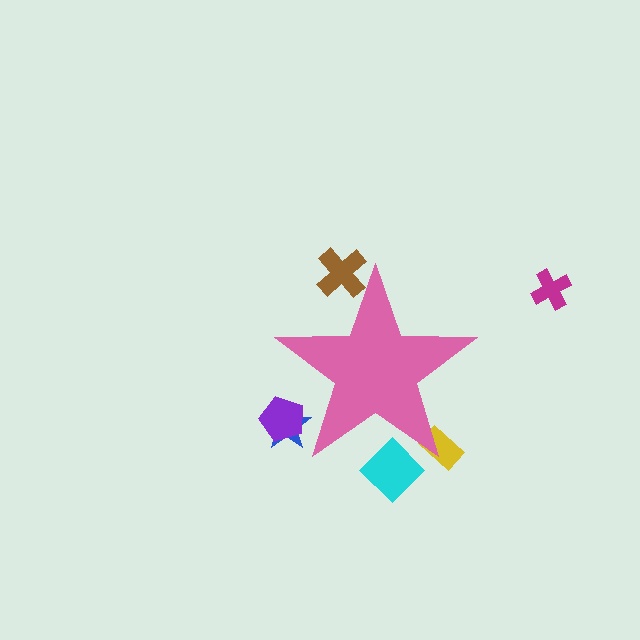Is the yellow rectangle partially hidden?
Yes, the yellow rectangle is partially hidden behind the pink star.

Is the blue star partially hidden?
Yes, the blue star is partially hidden behind the pink star.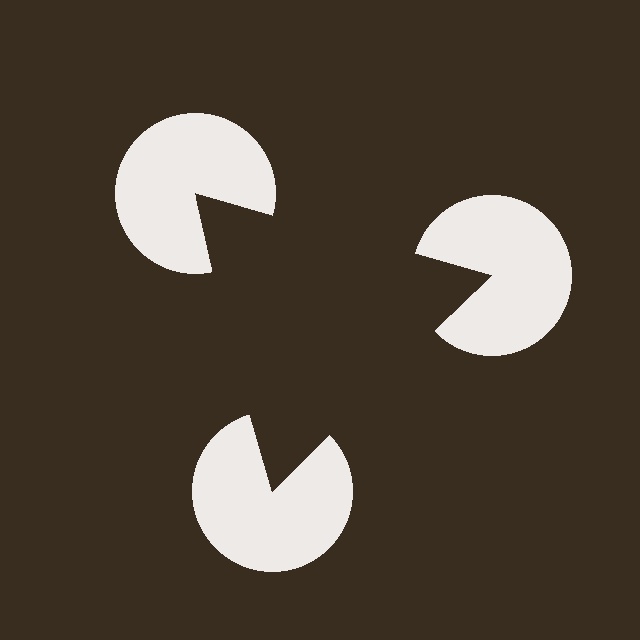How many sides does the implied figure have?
3 sides.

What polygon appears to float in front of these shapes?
An illusory triangle — its edges are inferred from the aligned wedge cuts in the pac-man discs, not physically drawn.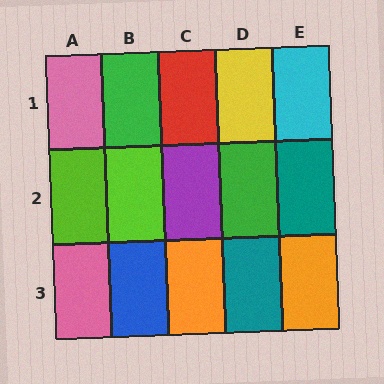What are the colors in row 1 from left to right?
Pink, green, red, yellow, cyan.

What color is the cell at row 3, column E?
Orange.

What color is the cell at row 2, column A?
Lime.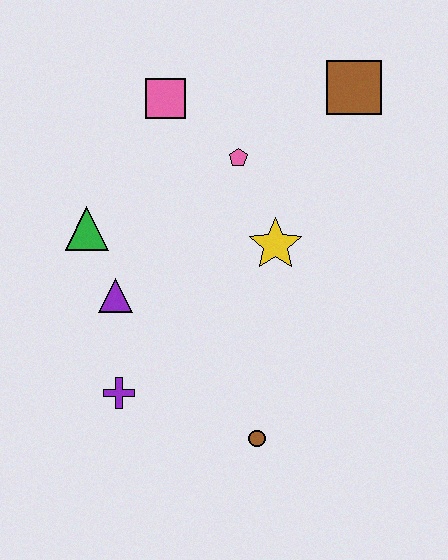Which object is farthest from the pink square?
The brown circle is farthest from the pink square.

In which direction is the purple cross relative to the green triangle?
The purple cross is below the green triangle.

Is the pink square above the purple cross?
Yes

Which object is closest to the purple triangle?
The green triangle is closest to the purple triangle.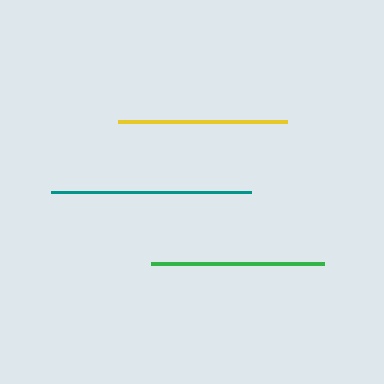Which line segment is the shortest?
The yellow line is the shortest at approximately 169 pixels.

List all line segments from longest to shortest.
From longest to shortest: teal, green, yellow.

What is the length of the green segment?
The green segment is approximately 173 pixels long.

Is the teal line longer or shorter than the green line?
The teal line is longer than the green line.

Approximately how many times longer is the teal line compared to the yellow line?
The teal line is approximately 1.2 times the length of the yellow line.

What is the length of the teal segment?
The teal segment is approximately 200 pixels long.